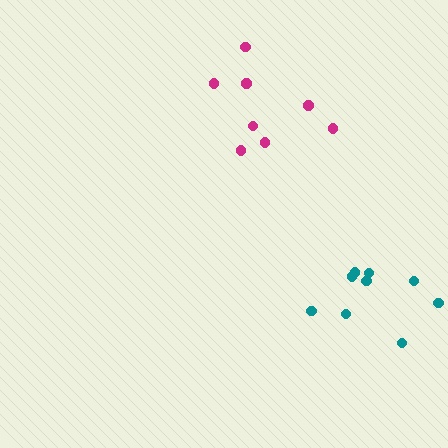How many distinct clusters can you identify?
There are 2 distinct clusters.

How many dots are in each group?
Group 1: 8 dots, Group 2: 9 dots (17 total).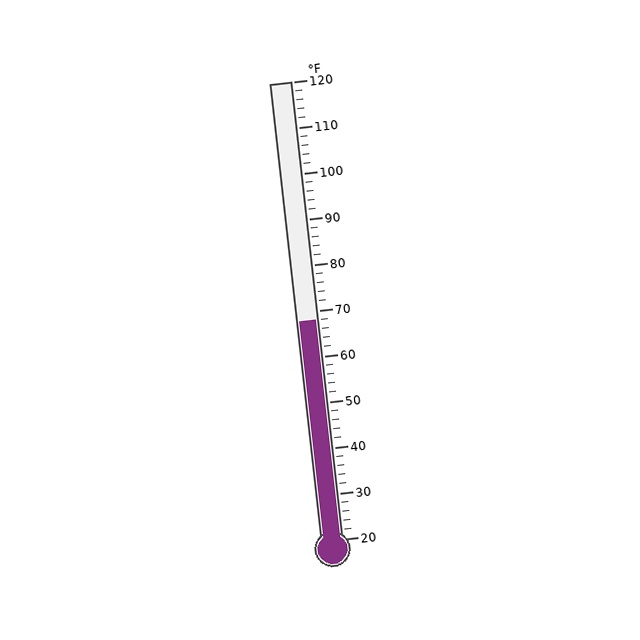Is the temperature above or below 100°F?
The temperature is below 100°F.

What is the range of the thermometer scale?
The thermometer scale ranges from 20°F to 120°F.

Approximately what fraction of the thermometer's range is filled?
The thermometer is filled to approximately 50% of its range.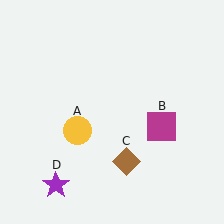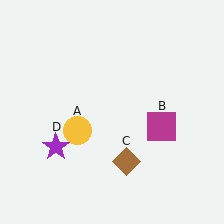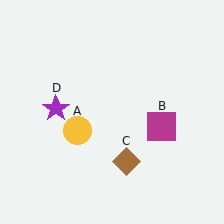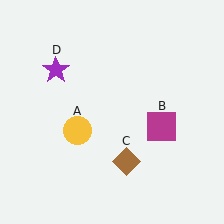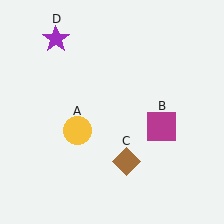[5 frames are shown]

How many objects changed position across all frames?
1 object changed position: purple star (object D).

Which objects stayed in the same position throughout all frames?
Yellow circle (object A) and magenta square (object B) and brown diamond (object C) remained stationary.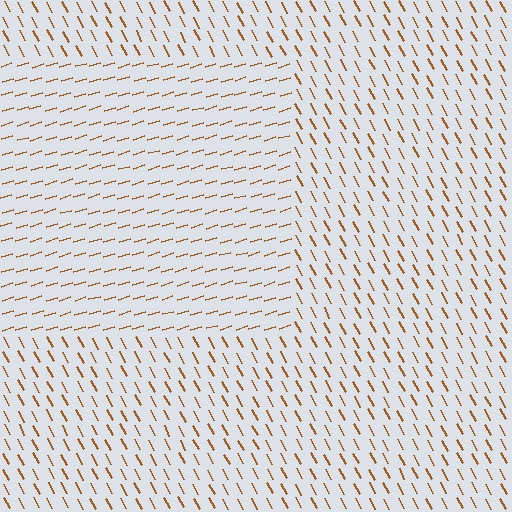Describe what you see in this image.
The image is filled with small brown line segments. A rectangle region in the image has lines oriented differently from the surrounding lines, creating a visible texture boundary.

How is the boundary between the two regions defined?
The boundary is defined purely by a change in line orientation (approximately 78 degrees difference). All lines are the same color and thickness.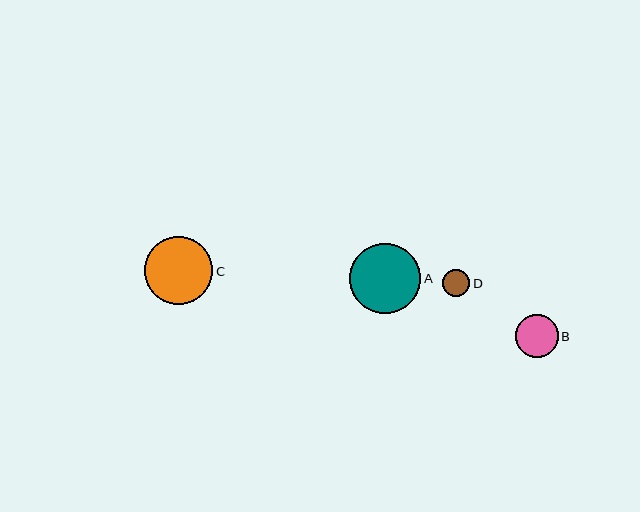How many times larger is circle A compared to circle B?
Circle A is approximately 1.6 times the size of circle B.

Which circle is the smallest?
Circle D is the smallest with a size of approximately 27 pixels.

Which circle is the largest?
Circle A is the largest with a size of approximately 71 pixels.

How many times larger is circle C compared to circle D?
Circle C is approximately 2.5 times the size of circle D.